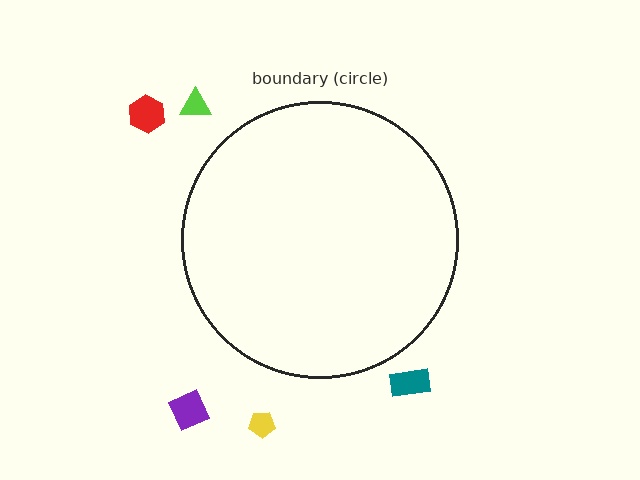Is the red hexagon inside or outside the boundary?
Outside.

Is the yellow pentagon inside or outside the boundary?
Outside.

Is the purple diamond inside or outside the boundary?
Outside.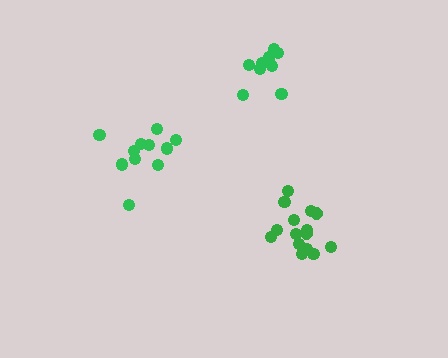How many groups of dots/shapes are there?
There are 3 groups.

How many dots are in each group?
Group 1: 15 dots, Group 2: 10 dots, Group 3: 11 dots (36 total).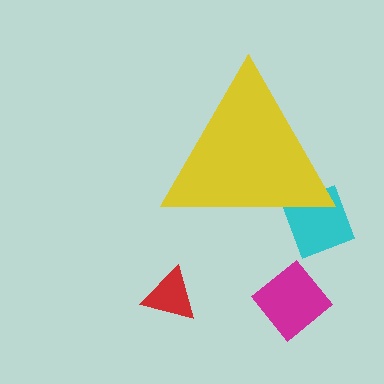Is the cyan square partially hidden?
Yes, the cyan square is partially hidden behind the yellow triangle.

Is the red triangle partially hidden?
No, the red triangle is fully visible.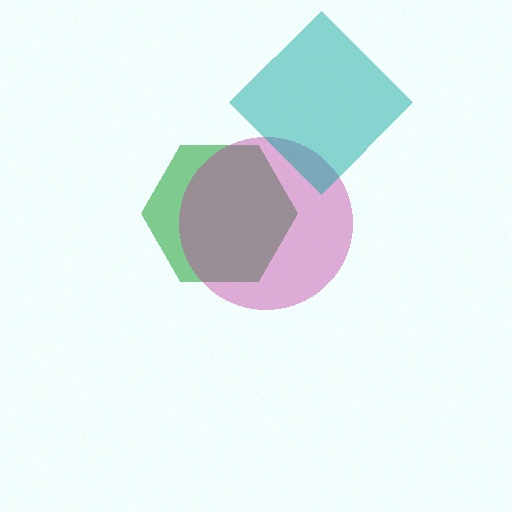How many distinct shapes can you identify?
There are 3 distinct shapes: a green hexagon, a magenta circle, a teal diamond.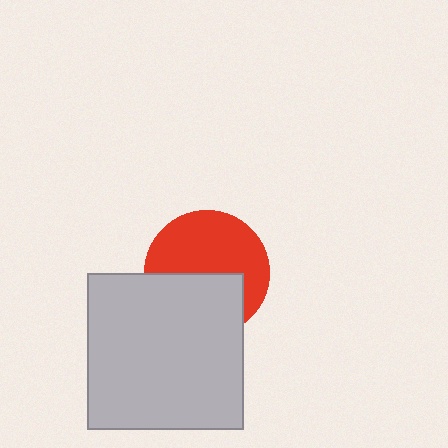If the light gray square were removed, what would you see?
You would see the complete red circle.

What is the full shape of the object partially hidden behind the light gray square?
The partially hidden object is a red circle.